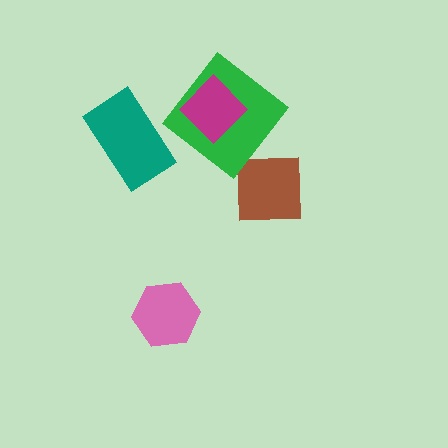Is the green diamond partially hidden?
Yes, it is partially covered by another shape.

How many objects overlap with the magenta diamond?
1 object overlaps with the magenta diamond.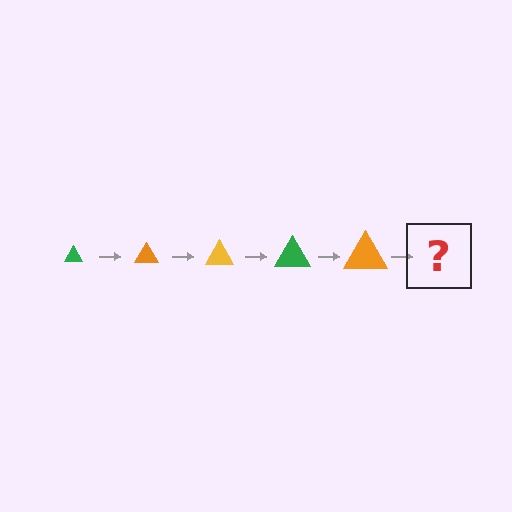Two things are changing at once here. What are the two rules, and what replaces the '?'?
The two rules are that the triangle grows larger each step and the color cycles through green, orange, and yellow. The '?' should be a yellow triangle, larger than the previous one.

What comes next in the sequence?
The next element should be a yellow triangle, larger than the previous one.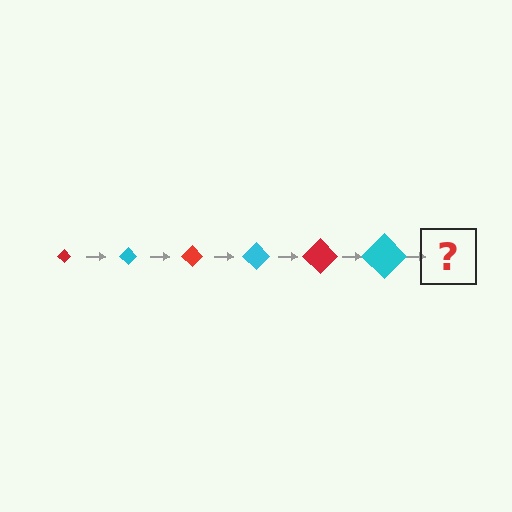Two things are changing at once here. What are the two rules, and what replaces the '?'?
The two rules are that the diamond grows larger each step and the color cycles through red and cyan. The '?' should be a red diamond, larger than the previous one.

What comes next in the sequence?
The next element should be a red diamond, larger than the previous one.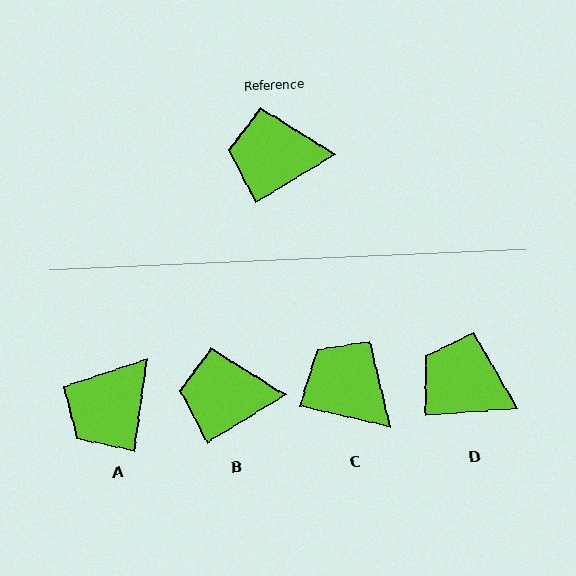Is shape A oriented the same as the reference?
No, it is off by about 50 degrees.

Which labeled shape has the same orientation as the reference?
B.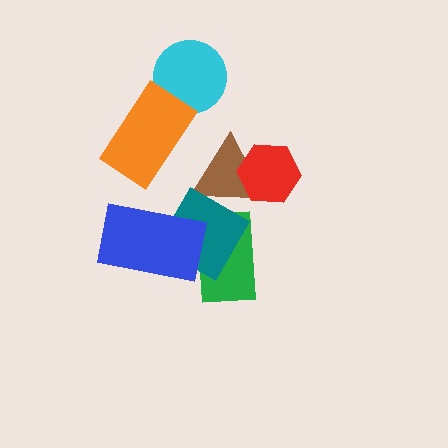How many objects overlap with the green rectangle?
2 objects overlap with the green rectangle.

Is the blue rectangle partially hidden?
No, no other shape covers it.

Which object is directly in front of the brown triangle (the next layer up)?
The red hexagon is directly in front of the brown triangle.